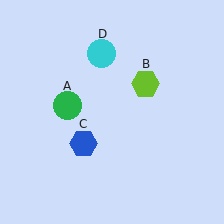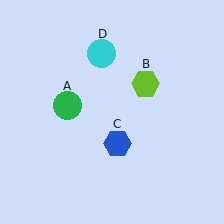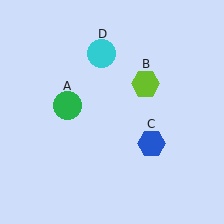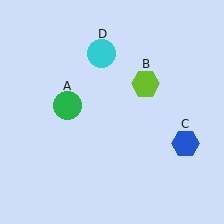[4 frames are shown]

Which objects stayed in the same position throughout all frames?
Green circle (object A) and lime hexagon (object B) and cyan circle (object D) remained stationary.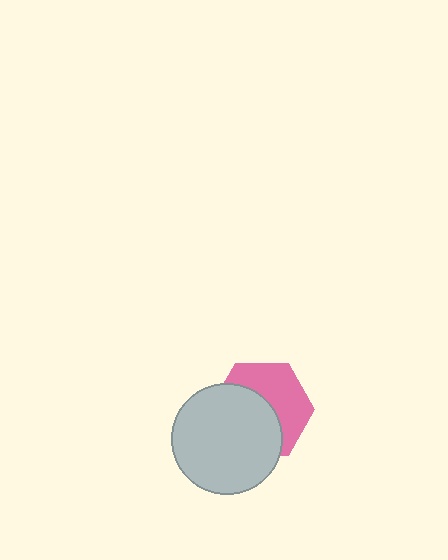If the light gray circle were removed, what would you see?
You would see the complete pink hexagon.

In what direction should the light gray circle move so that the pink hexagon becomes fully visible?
The light gray circle should move toward the lower-left. That is the shortest direction to clear the overlap and leave the pink hexagon fully visible.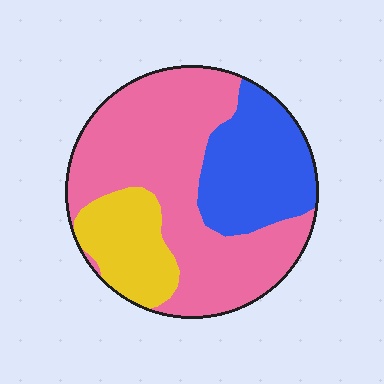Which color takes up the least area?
Yellow, at roughly 15%.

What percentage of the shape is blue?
Blue covers around 25% of the shape.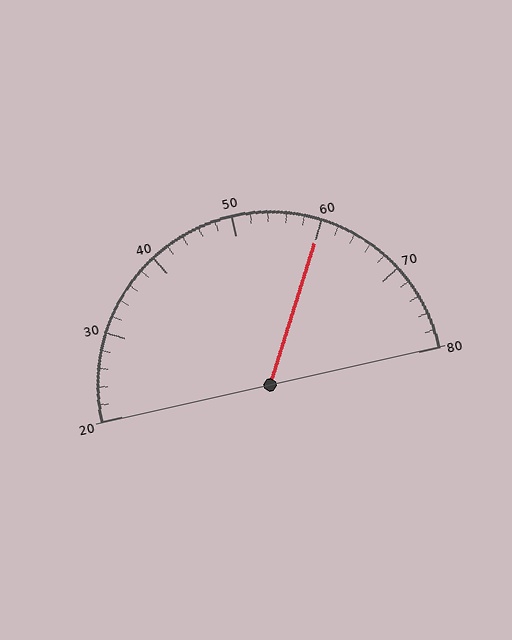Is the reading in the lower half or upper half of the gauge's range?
The reading is in the upper half of the range (20 to 80).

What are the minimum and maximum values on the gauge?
The gauge ranges from 20 to 80.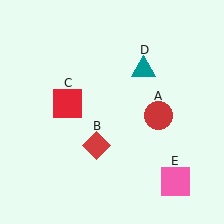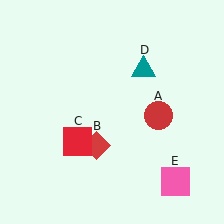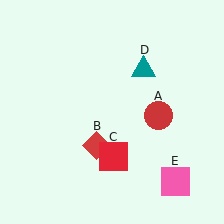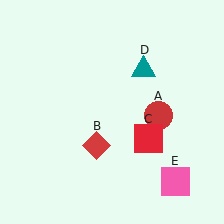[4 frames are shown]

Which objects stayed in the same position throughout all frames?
Red circle (object A) and red diamond (object B) and teal triangle (object D) and pink square (object E) remained stationary.